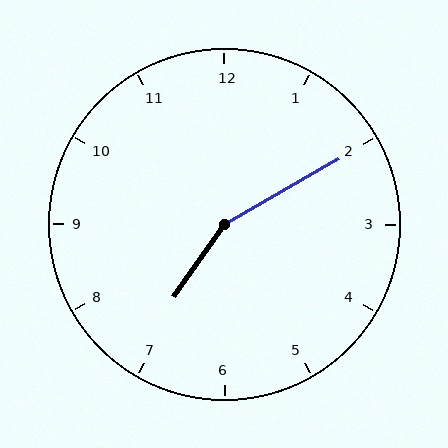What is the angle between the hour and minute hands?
Approximately 155 degrees.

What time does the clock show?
7:10.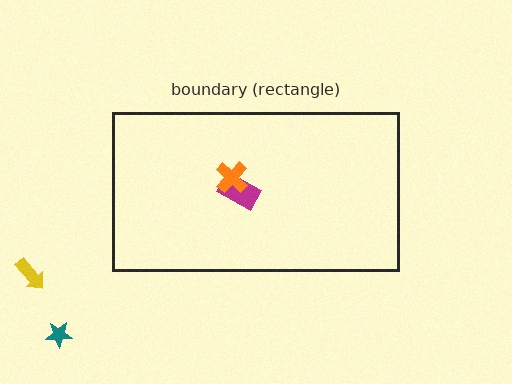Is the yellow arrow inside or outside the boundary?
Outside.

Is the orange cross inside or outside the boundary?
Inside.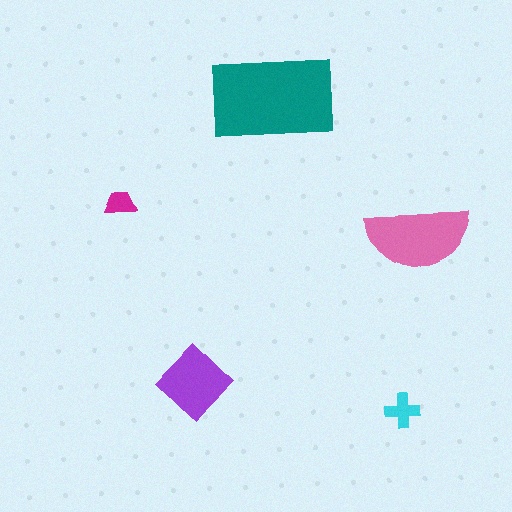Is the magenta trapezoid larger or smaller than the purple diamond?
Smaller.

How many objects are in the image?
There are 5 objects in the image.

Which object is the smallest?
The magenta trapezoid.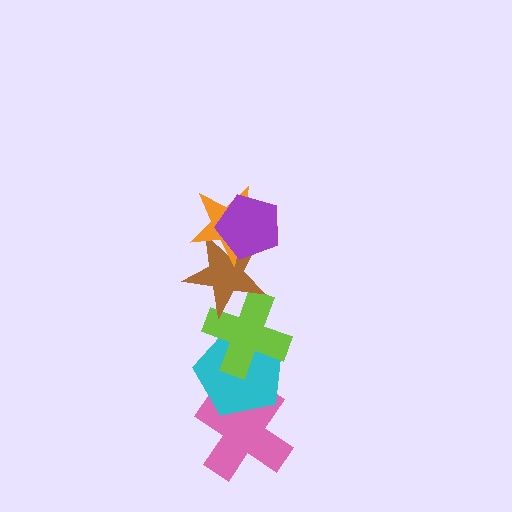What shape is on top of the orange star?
The purple pentagon is on top of the orange star.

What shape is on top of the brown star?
The orange star is on top of the brown star.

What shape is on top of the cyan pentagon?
The lime cross is on top of the cyan pentagon.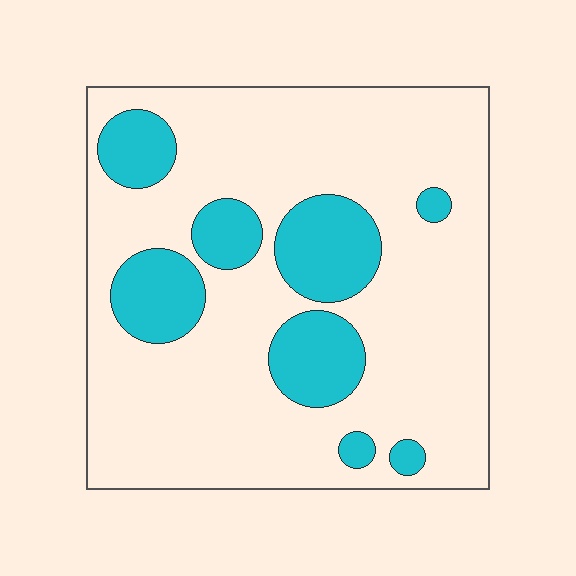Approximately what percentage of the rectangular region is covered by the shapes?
Approximately 20%.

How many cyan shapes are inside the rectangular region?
8.